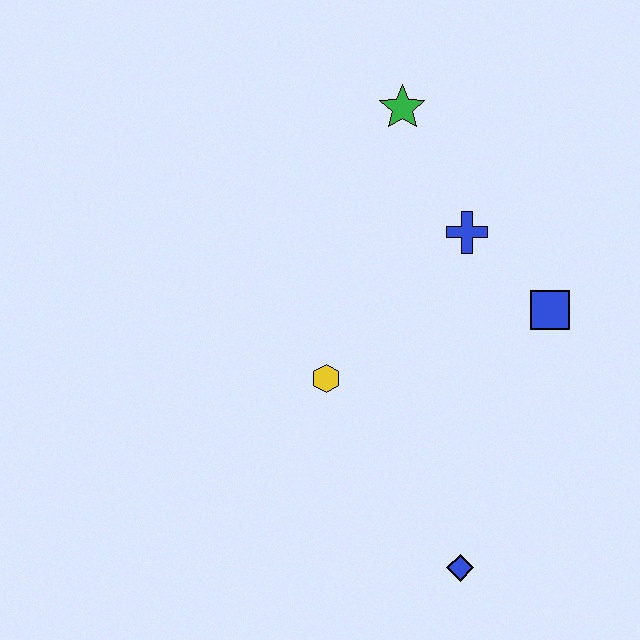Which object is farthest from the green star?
The blue diamond is farthest from the green star.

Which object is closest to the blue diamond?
The yellow hexagon is closest to the blue diamond.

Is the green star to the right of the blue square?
No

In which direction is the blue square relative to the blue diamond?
The blue square is above the blue diamond.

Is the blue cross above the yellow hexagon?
Yes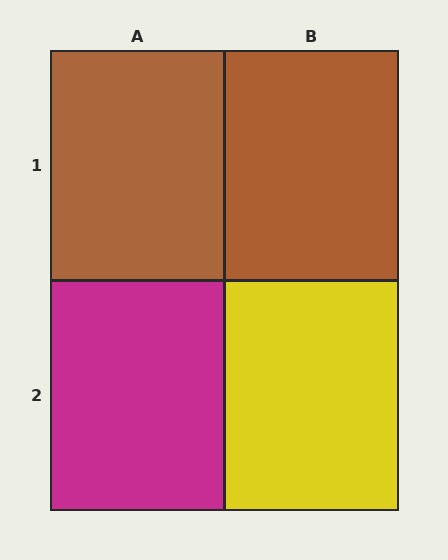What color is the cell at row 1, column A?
Brown.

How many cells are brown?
2 cells are brown.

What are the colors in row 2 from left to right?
Magenta, yellow.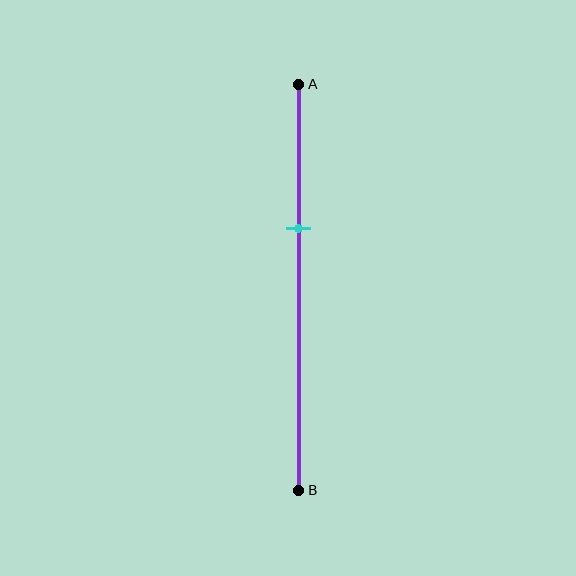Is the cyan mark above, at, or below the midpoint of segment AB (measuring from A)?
The cyan mark is above the midpoint of segment AB.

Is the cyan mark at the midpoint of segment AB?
No, the mark is at about 35% from A, not at the 50% midpoint.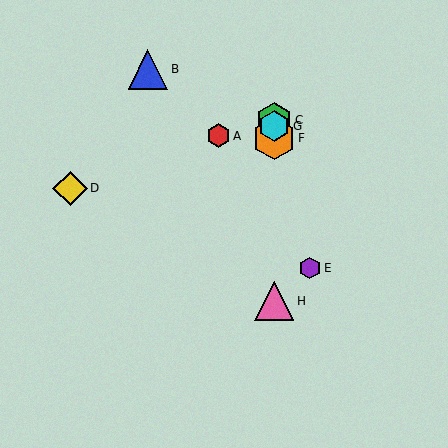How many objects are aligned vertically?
4 objects (C, F, G, H) are aligned vertically.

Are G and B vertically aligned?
No, G is at x≈274 and B is at x≈148.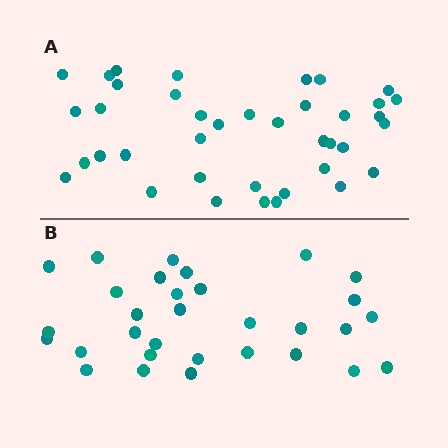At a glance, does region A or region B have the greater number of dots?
Region A (the top region) has more dots.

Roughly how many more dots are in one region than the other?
Region A has roughly 8 or so more dots than region B.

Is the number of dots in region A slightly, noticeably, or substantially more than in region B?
Region A has noticeably more, but not dramatically so. The ratio is roughly 1.3 to 1.